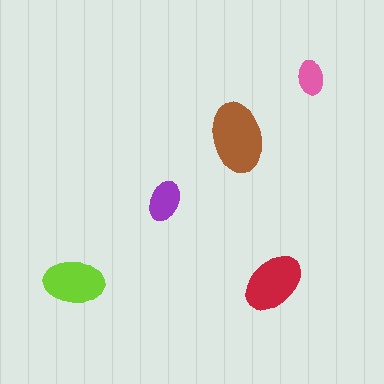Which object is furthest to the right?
The pink ellipse is rightmost.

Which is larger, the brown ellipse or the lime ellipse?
The brown one.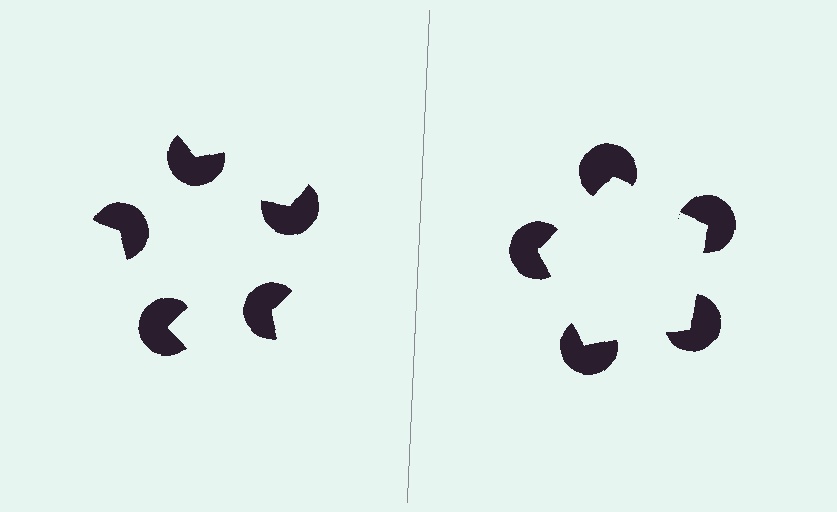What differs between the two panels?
The pac-man discs are positioned identically on both sides; only the wedge orientations differ. On the right they align to a pentagon; on the left they are misaligned.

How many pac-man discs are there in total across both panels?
10 — 5 on each side.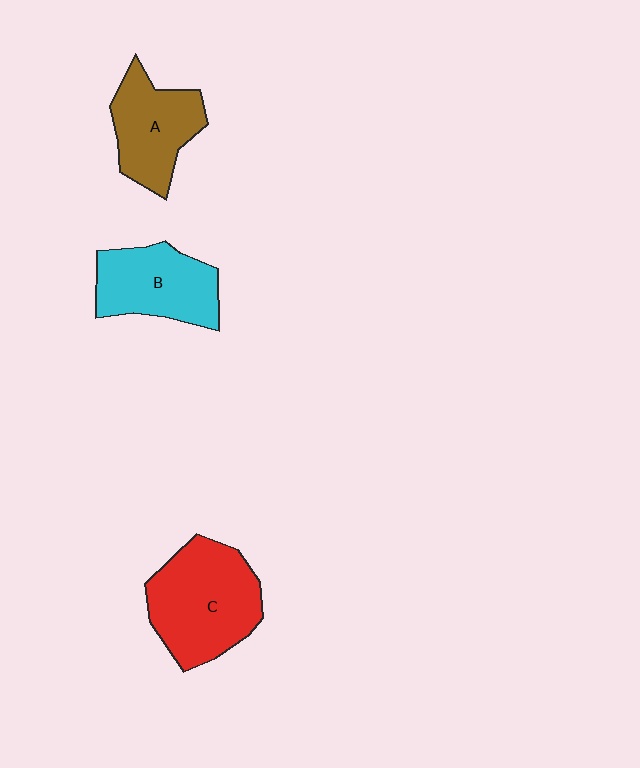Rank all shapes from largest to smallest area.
From largest to smallest: C (red), B (cyan), A (brown).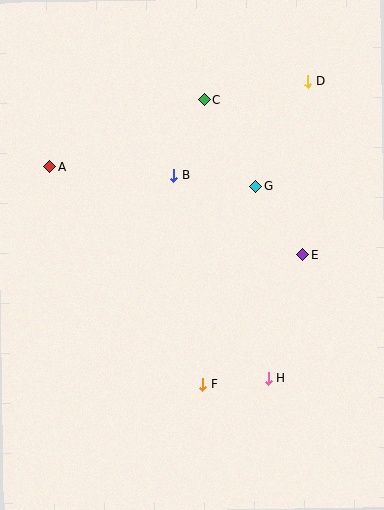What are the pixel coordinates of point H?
Point H is at (268, 378).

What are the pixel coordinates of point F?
Point F is at (203, 384).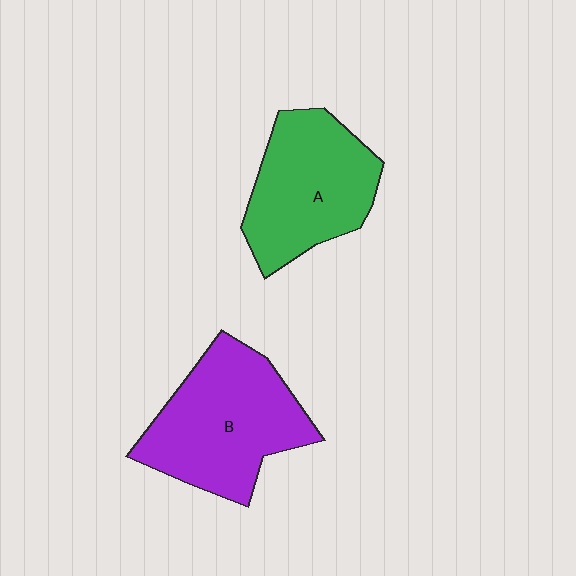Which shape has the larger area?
Shape B (purple).